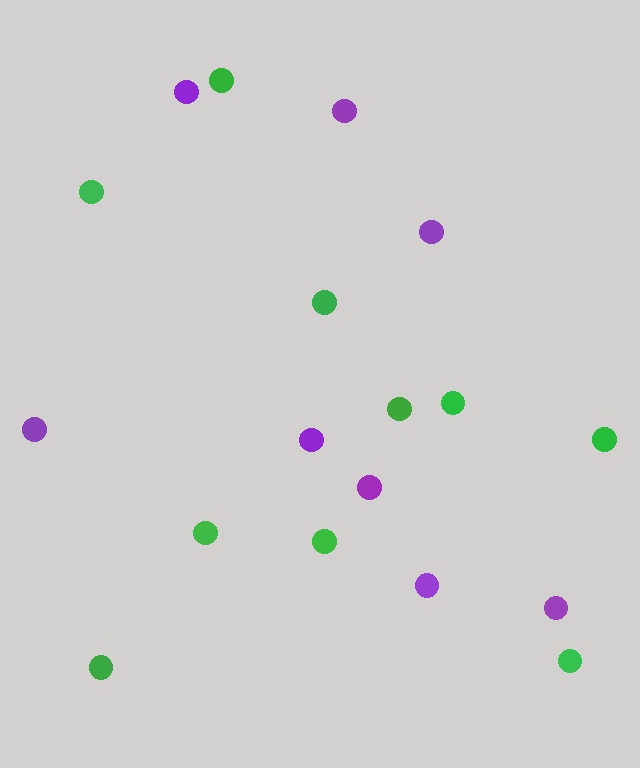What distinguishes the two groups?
There are 2 groups: one group of purple circles (8) and one group of green circles (10).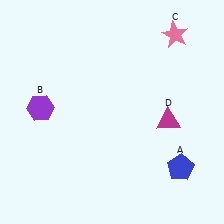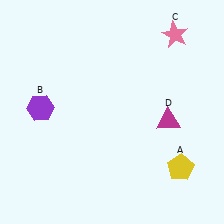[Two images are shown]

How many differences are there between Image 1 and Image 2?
There is 1 difference between the two images.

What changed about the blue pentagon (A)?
In Image 1, A is blue. In Image 2, it changed to yellow.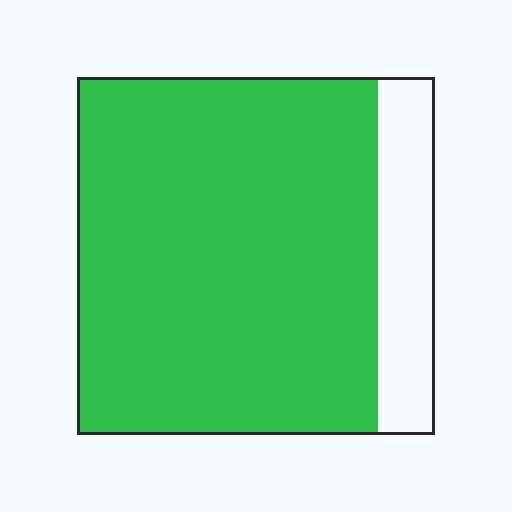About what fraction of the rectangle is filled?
About five sixths (5/6).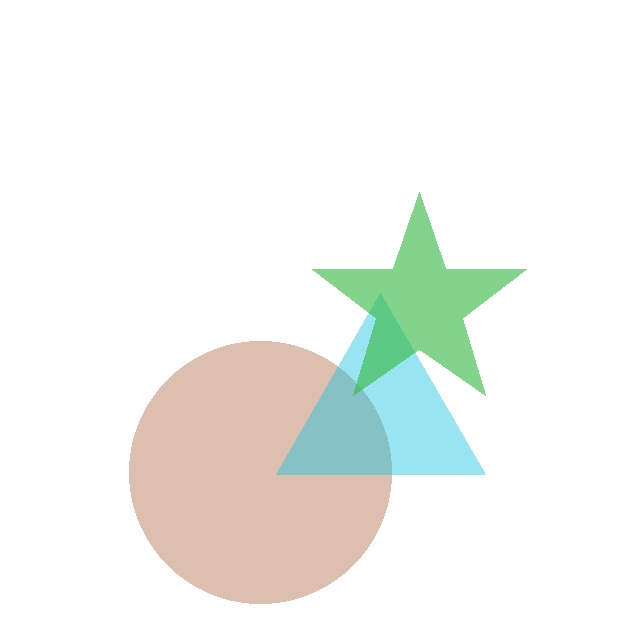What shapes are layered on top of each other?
The layered shapes are: a brown circle, a cyan triangle, a green star.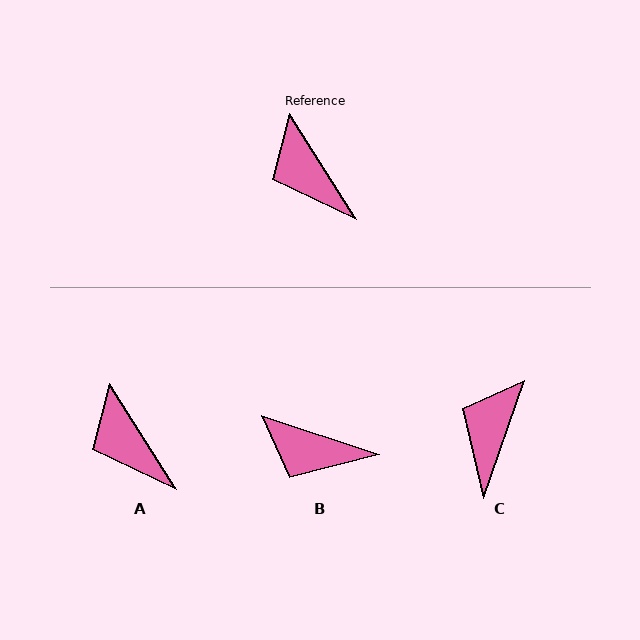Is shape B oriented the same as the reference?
No, it is off by about 39 degrees.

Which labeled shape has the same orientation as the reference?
A.